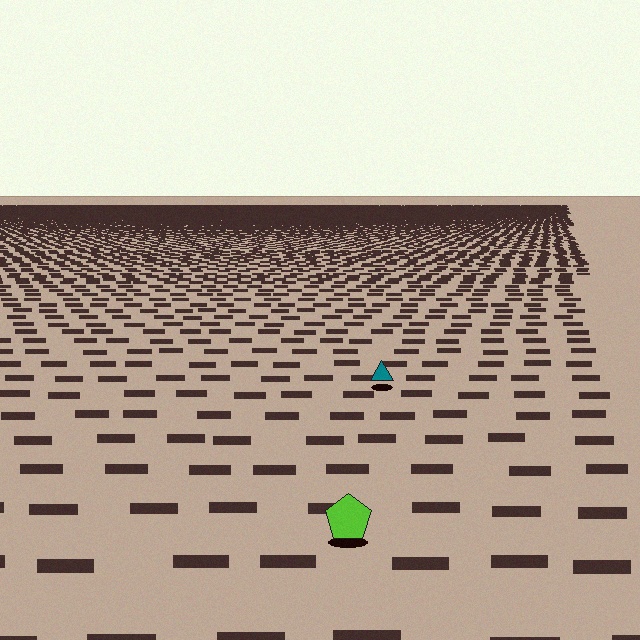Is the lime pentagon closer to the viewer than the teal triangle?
Yes. The lime pentagon is closer — you can tell from the texture gradient: the ground texture is coarser near it.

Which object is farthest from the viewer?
The teal triangle is farthest from the viewer. It appears smaller and the ground texture around it is denser.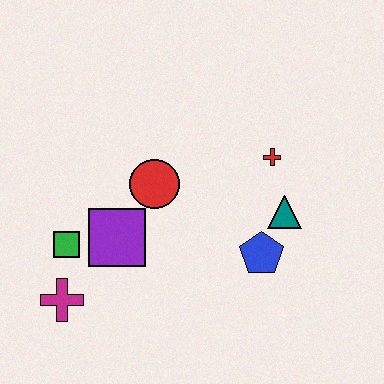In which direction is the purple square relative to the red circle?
The purple square is below the red circle.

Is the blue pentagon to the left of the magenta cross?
No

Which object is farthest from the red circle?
The magenta cross is farthest from the red circle.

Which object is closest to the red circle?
The purple square is closest to the red circle.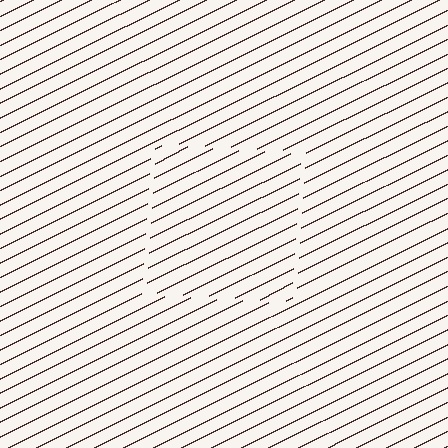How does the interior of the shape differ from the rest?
The interior of the shape contains the same grating, shifted by half a period — the contour is defined by the phase discontinuity where line-ends from the inner and outer gratings abut.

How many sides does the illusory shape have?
4 sides — the line-ends trace a square.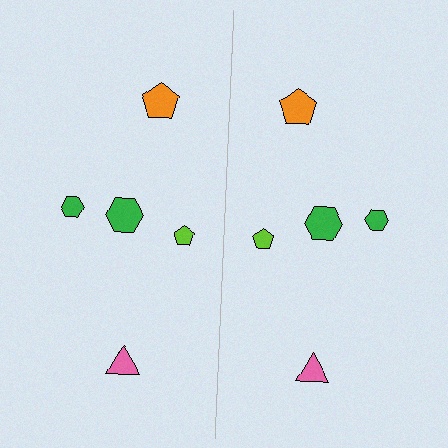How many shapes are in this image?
There are 10 shapes in this image.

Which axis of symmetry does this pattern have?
The pattern has a vertical axis of symmetry running through the center of the image.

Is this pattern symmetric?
Yes, this pattern has bilateral (reflection) symmetry.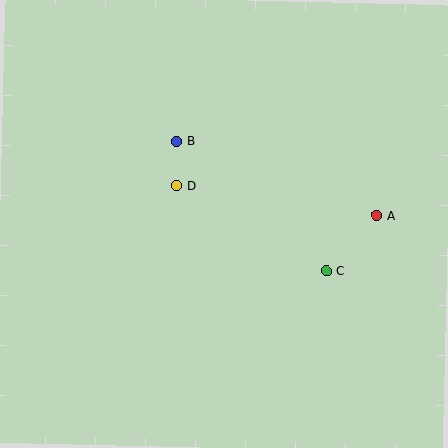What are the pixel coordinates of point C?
Point C is at (326, 271).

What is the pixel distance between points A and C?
The distance between A and C is 75 pixels.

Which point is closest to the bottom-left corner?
Point D is closest to the bottom-left corner.